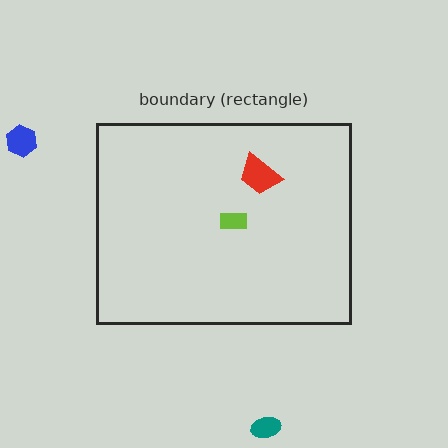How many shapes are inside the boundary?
2 inside, 2 outside.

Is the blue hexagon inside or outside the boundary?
Outside.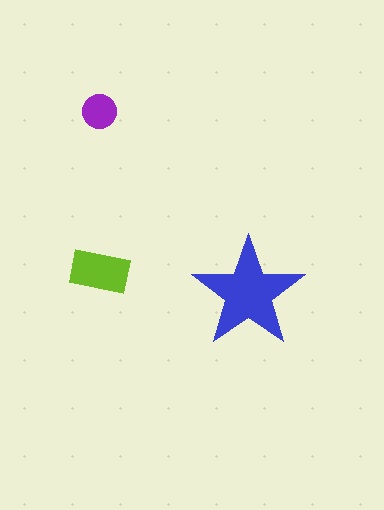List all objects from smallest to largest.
The purple circle, the lime rectangle, the blue star.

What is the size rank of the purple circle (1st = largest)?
3rd.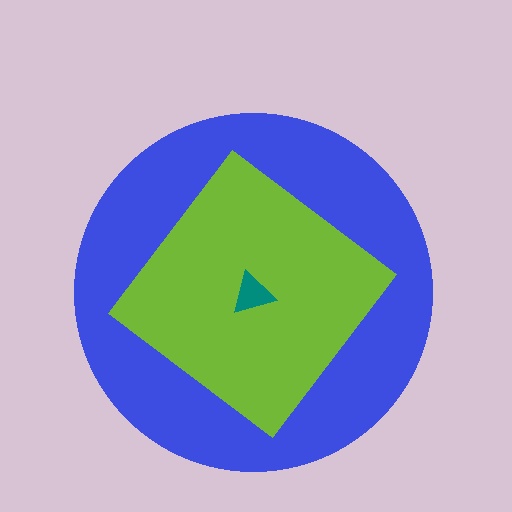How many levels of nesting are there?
3.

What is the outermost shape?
The blue circle.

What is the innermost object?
The teal triangle.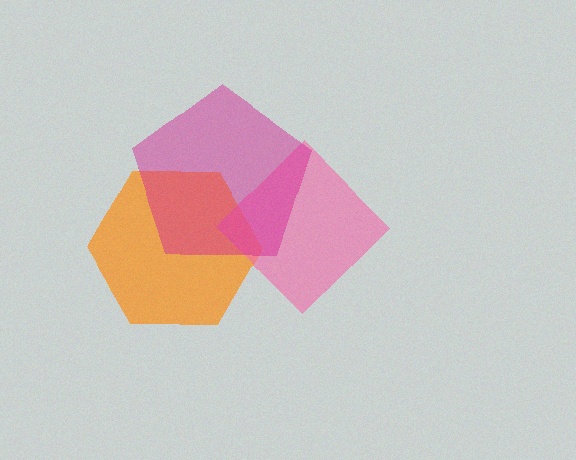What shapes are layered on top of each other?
The layered shapes are: an orange hexagon, a pink diamond, a magenta pentagon.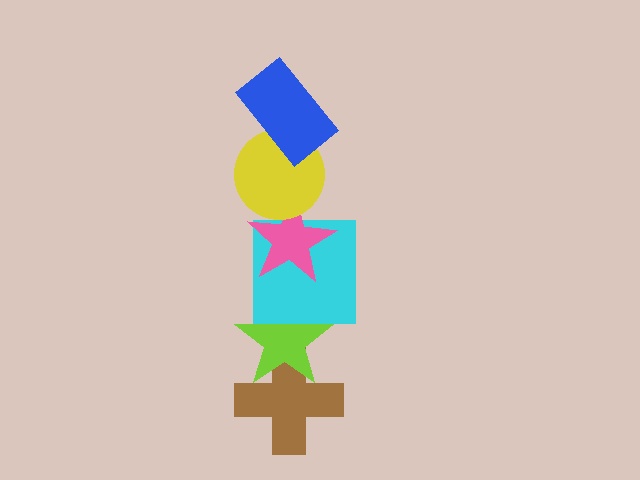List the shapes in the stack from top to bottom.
From top to bottom: the blue rectangle, the yellow circle, the pink star, the cyan square, the lime star, the brown cross.